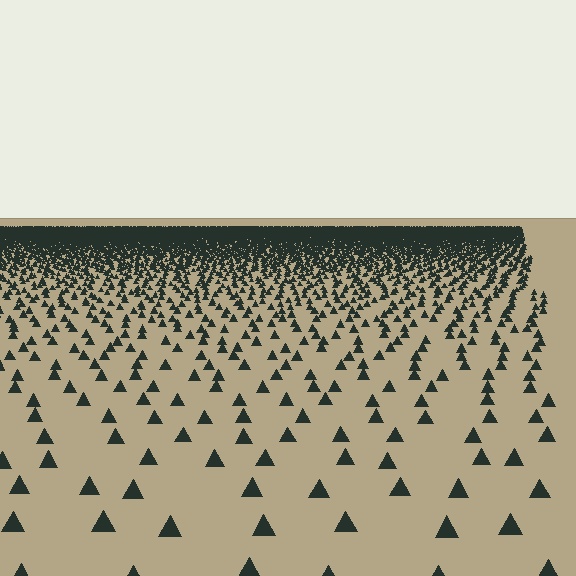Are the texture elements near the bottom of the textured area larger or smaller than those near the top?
Larger. Near the bottom, elements are closer to the viewer and appear at a bigger on-screen size.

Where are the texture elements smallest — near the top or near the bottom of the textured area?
Near the top.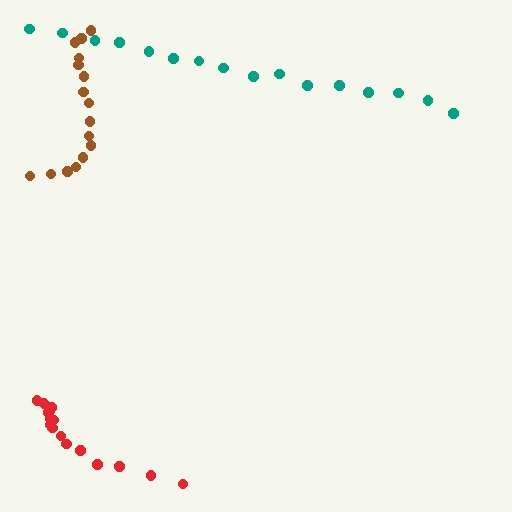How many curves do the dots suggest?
There are 3 distinct paths.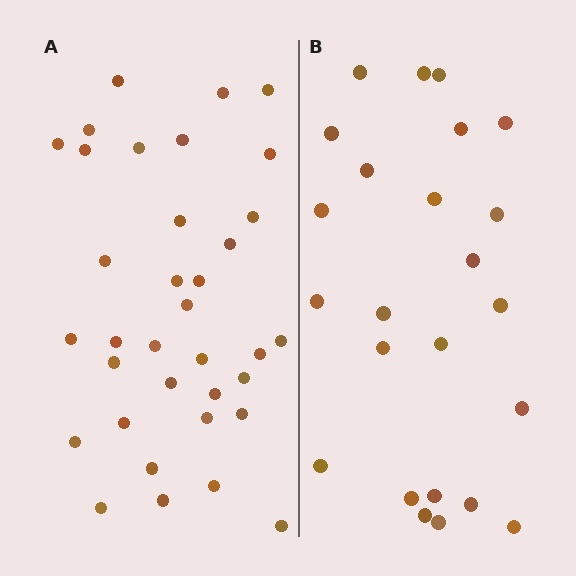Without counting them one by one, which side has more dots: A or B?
Region A (the left region) has more dots.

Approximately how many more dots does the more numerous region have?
Region A has roughly 12 or so more dots than region B.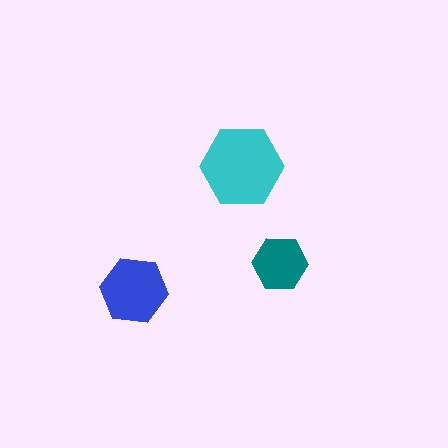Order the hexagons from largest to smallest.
the cyan one, the blue one, the teal one.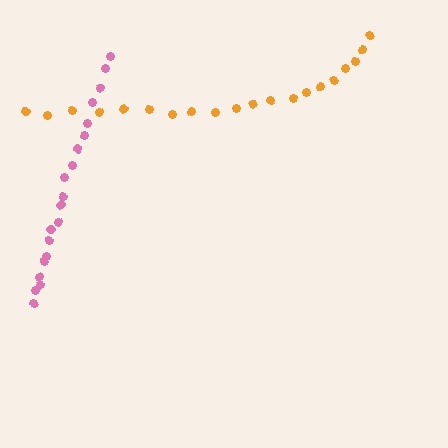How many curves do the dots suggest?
There are 2 distinct paths.